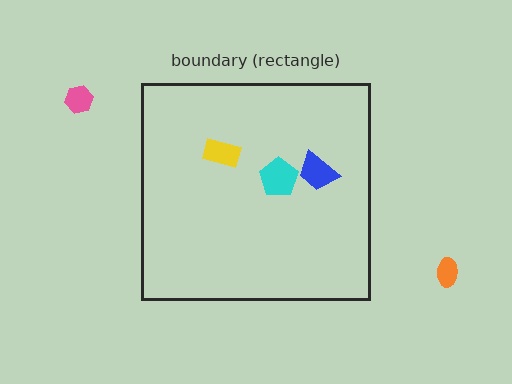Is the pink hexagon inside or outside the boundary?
Outside.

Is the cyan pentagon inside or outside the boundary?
Inside.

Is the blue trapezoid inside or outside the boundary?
Inside.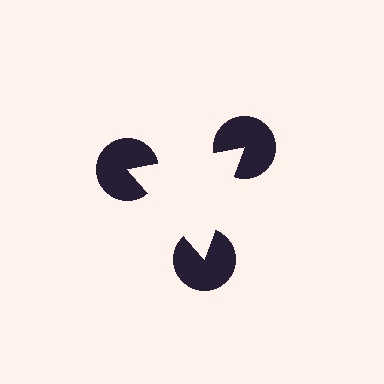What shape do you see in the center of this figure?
An illusory triangle — its edges are inferred from the aligned wedge cuts in the pac-man discs, not physically drawn.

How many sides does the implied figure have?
3 sides.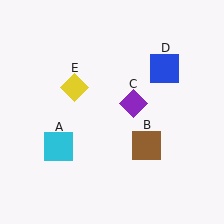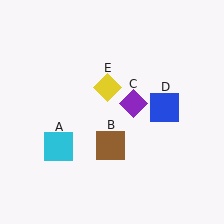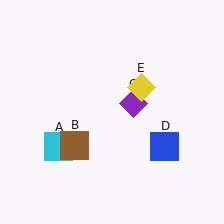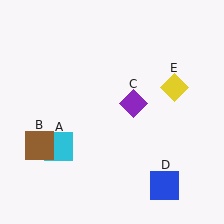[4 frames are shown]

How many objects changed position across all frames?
3 objects changed position: brown square (object B), blue square (object D), yellow diamond (object E).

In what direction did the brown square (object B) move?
The brown square (object B) moved left.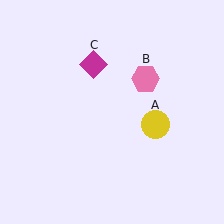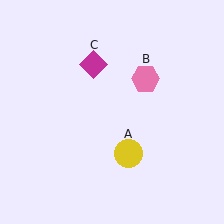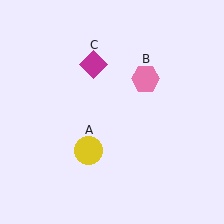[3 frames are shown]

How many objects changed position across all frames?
1 object changed position: yellow circle (object A).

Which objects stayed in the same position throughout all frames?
Pink hexagon (object B) and magenta diamond (object C) remained stationary.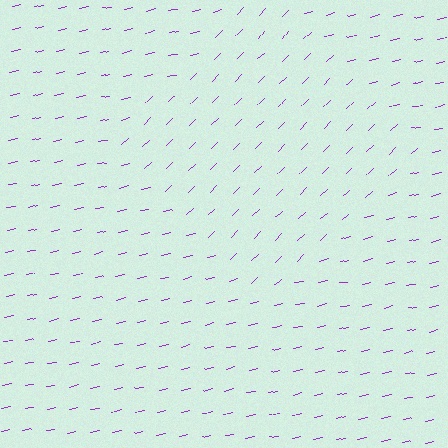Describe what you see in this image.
The image is filled with small purple line segments. A diamond region in the image has lines oriented differently from the surrounding lines, creating a visible texture boundary.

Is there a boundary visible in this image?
Yes, there is a texture boundary formed by a change in line orientation.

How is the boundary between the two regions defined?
The boundary is defined purely by a change in line orientation (approximately 31 degrees difference). All lines are the same color and thickness.